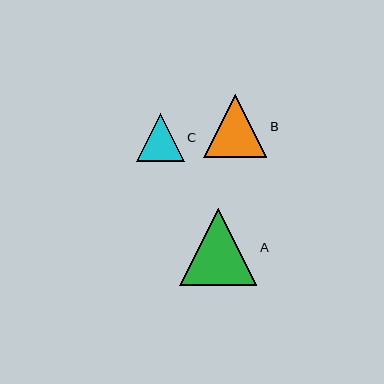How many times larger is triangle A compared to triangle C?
Triangle A is approximately 1.6 times the size of triangle C.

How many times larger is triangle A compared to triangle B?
Triangle A is approximately 1.2 times the size of triangle B.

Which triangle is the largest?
Triangle A is the largest with a size of approximately 77 pixels.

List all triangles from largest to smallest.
From largest to smallest: A, B, C.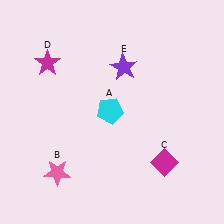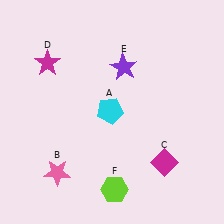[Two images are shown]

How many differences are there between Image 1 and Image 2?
There is 1 difference between the two images.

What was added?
A lime hexagon (F) was added in Image 2.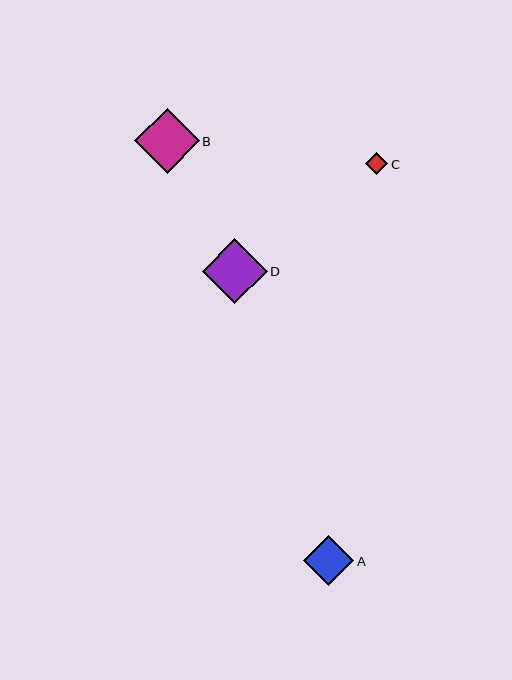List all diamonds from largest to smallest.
From largest to smallest: B, D, A, C.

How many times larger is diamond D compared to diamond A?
Diamond D is approximately 1.3 times the size of diamond A.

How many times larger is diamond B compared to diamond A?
Diamond B is approximately 1.3 times the size of diamond A.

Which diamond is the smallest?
Diamond C is the smallest with a size of approximately 22 pixels.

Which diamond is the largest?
Diamond B is the largest with a size of approximately 65 pixels.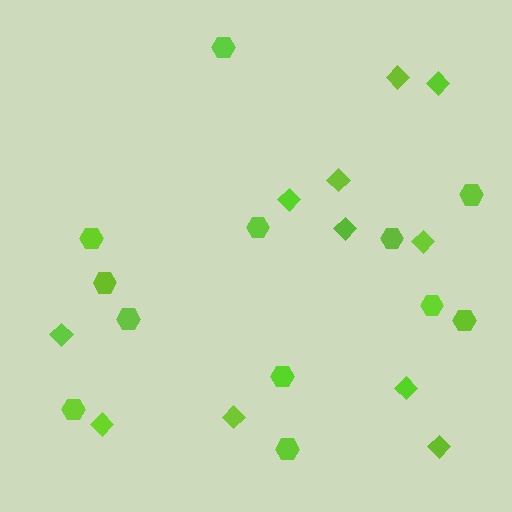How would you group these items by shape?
There are 2 groups: one group of hexagons (12) and one group of diamonds (11).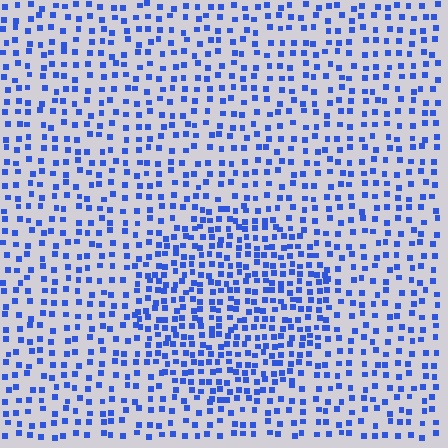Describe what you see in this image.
The image contains small blue elements arranged at two different densities. A circle-shaped region is visible where the elements are more densely packed than the surrounding area.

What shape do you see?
I see a circle.